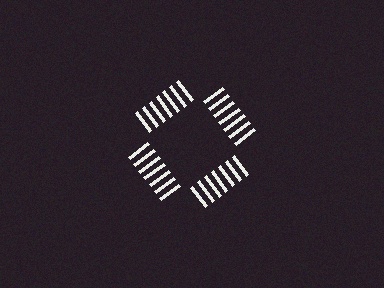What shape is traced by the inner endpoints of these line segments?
An illusory square — the line segments terminate on its edges but no continuous stroke is drawn.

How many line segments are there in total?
28 — 7 along each of the 4 edges.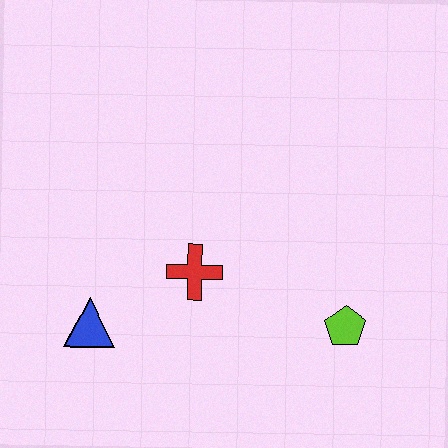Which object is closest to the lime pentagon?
The red cross is closest to the lime pentagon.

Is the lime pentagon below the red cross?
Yes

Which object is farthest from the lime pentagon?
The blue triangle is farthest from the lime pentagon.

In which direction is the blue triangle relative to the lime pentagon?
The blue triangle is to the left of the lime pentagon.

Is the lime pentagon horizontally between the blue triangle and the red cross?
No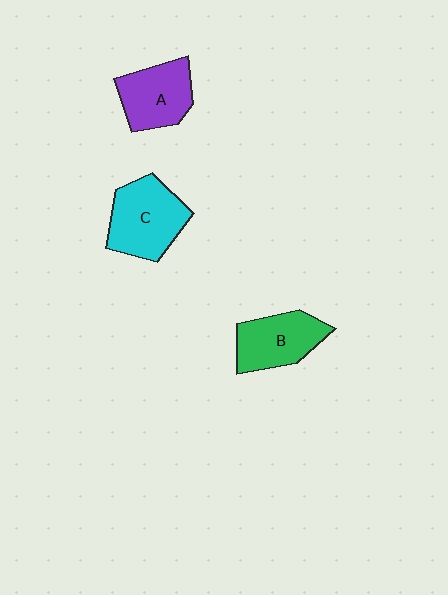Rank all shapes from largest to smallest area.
From largest to smallest: C (cyan), B (green), A (purple).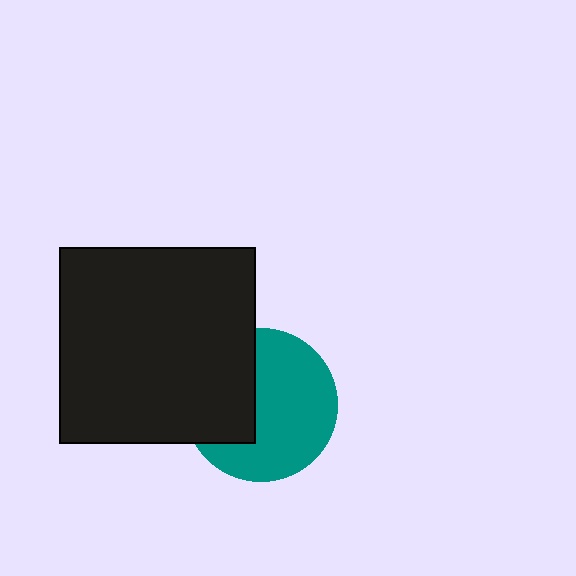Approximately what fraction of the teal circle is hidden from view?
Roughly 37% of the teal circle is hidden behind the black square.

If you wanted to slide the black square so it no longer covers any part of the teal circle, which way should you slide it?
Slide it left — that is the most direct way to separate the two shapes.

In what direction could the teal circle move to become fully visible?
The teal circle could move right. That would shift it out from behind the black square entirely.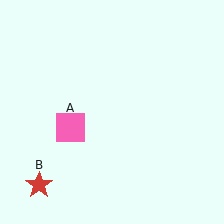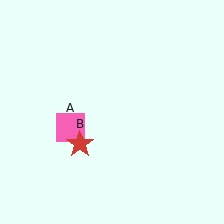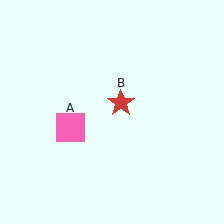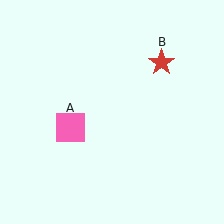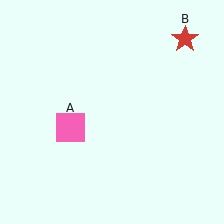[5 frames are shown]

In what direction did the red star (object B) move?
The red star (object B) moved up and to the right.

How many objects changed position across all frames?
1 object changed position: red star (object B).